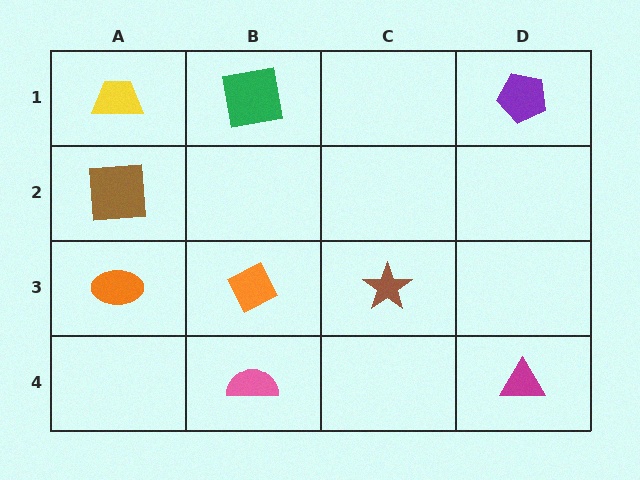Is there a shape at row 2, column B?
No, that cell is empty.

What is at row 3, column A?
An orange ellipse.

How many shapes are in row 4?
2 shapes.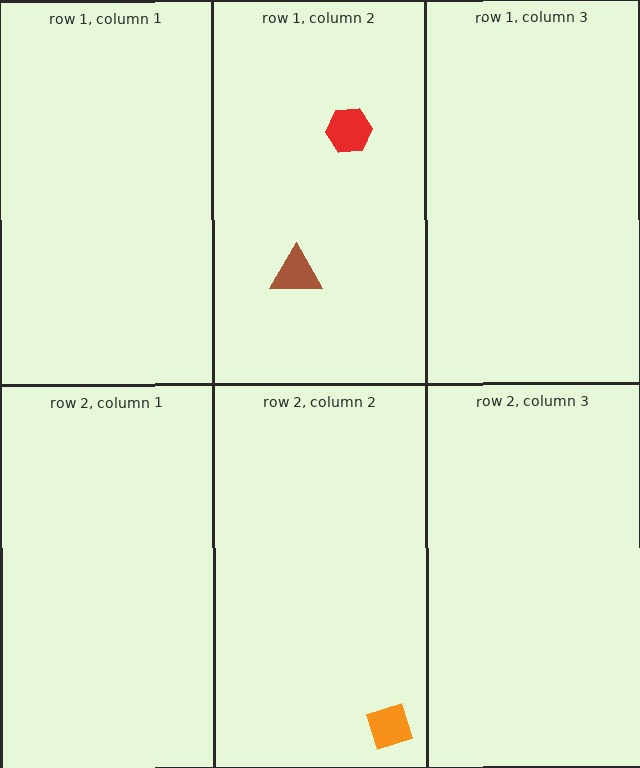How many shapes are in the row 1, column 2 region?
2.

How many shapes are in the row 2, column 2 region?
1.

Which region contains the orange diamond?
The row 2, column 2 region.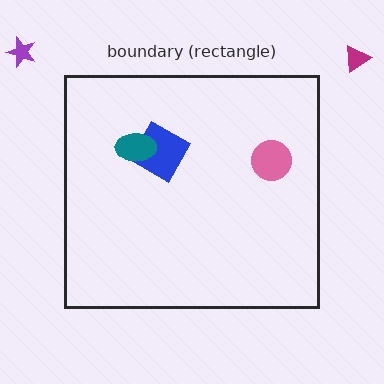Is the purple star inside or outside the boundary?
Outside.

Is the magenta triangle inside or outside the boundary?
Outside.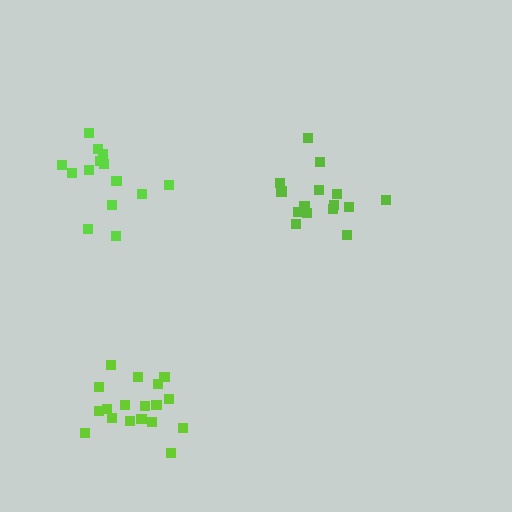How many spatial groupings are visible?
There are 3 spatial groupings.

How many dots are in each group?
Group 1: 15 dots, Group 2: 18 dots, Group 3: 14 dots (47 total).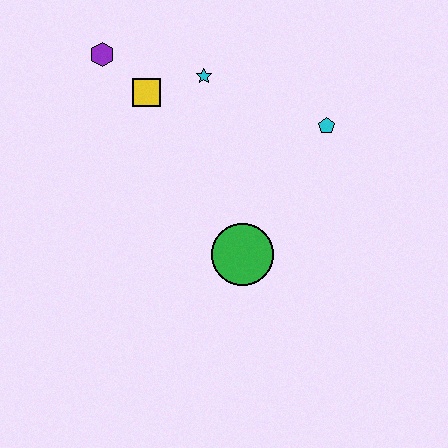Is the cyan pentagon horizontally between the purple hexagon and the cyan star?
No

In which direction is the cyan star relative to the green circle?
The cyan star is above the green circle.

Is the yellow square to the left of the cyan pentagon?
Yes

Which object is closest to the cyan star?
The yellow square is closest to the cyan star.